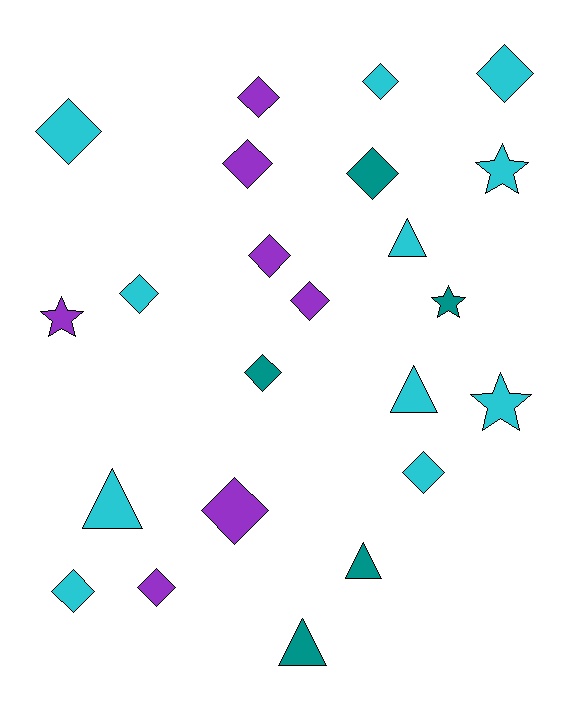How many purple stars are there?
There is 1 purple star.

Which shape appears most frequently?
Diamond, with 14 objects.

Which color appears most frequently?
Cyan, with 11 objects.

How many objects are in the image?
There are 23 objects.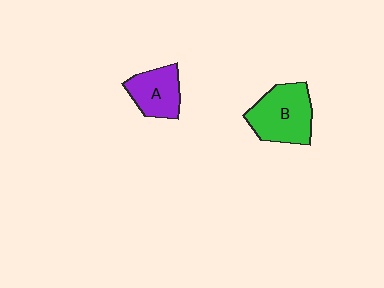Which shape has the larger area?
Shape B (green).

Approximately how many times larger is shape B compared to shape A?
Approximately 1.4 times.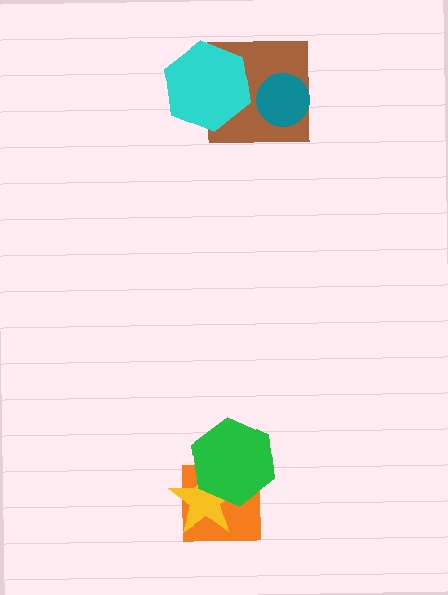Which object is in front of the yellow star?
The green hexagon is in front of the yellow star.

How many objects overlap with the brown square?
2 objects overlap with the brown square.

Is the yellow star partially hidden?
Yes, it is partially covered by another shape.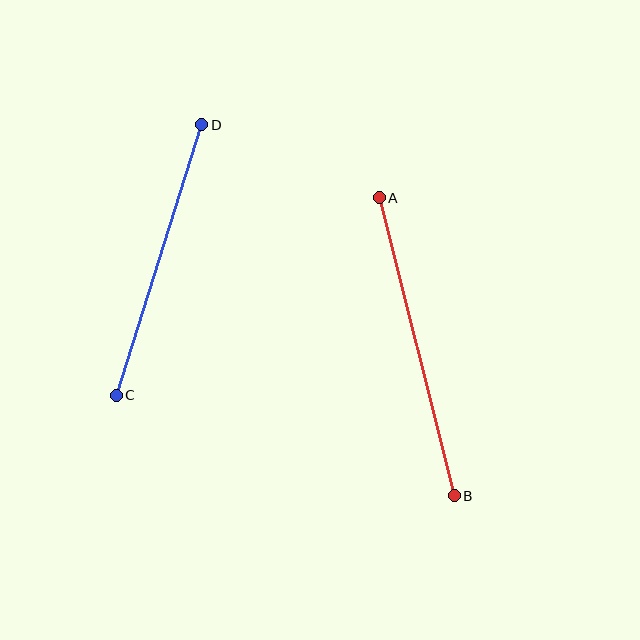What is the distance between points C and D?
The distance is approximately 284 pixels.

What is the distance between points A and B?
The distance is approximately 307 pixels.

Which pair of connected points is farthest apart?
Points A and B are farthest apart.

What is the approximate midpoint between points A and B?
The midpoint is at approximately (417, 347) pixels.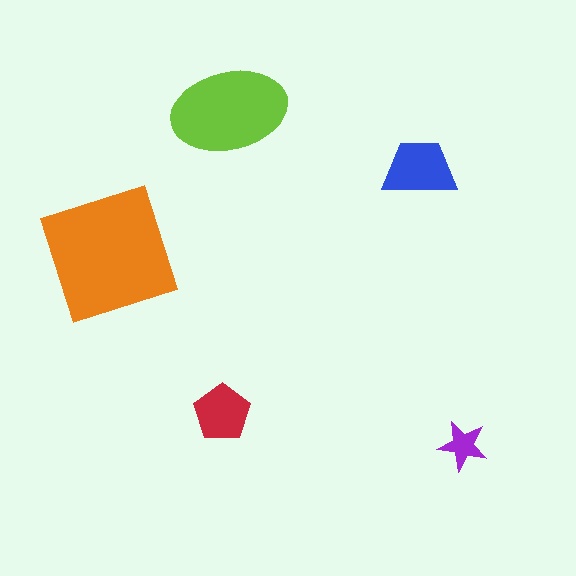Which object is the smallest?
The purple star.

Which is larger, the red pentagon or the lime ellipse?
The lime ellipse.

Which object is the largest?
The orange square.